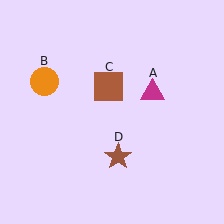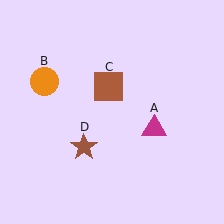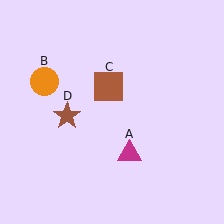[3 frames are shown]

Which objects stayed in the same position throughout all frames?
Orange circle (object B) and brown square (object C) remained stationary.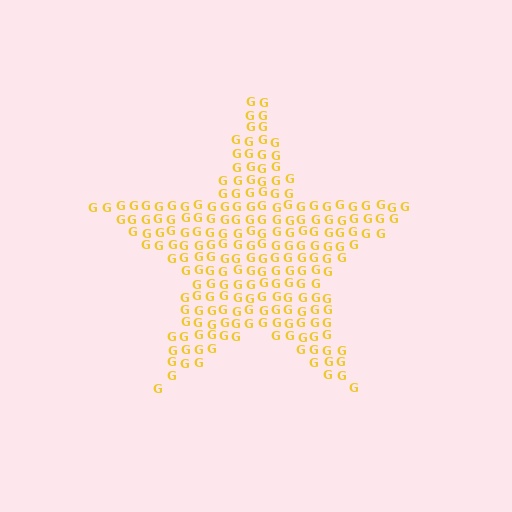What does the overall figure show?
The overall figure shows a star.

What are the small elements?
The small elements are letter G's.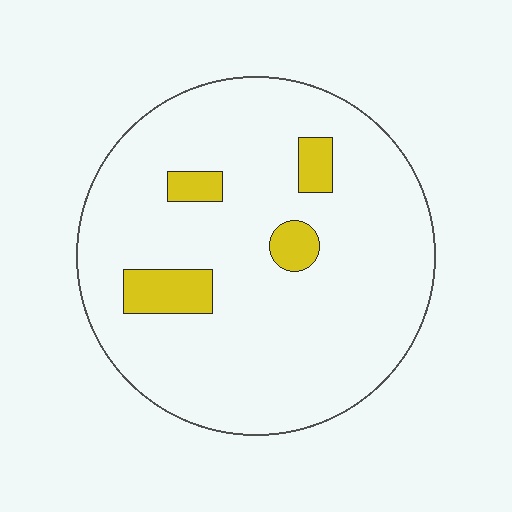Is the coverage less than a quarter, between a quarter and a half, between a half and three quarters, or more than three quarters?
Less than a quarter.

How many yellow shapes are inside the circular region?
4.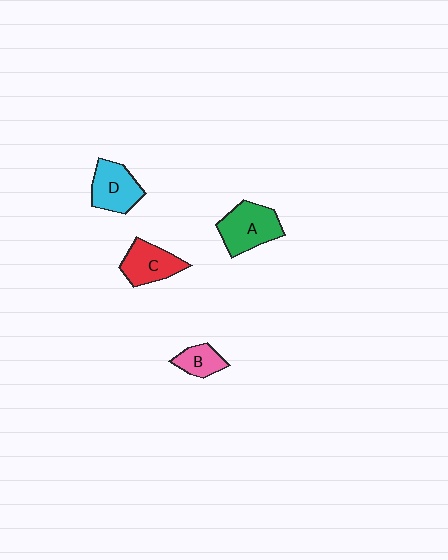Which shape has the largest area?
Shape A (green).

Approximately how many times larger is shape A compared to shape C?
Approximately 1.2 times.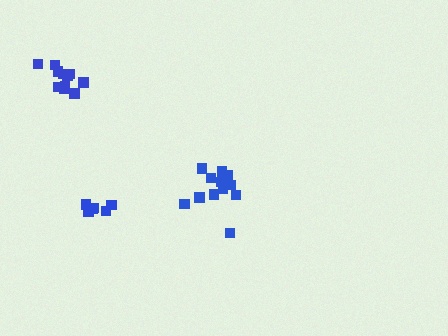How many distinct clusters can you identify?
There are 3 distinct clusters.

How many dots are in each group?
Group 1: 12 dots, Group 2: 11 dots, Group 3: 6 dots (29 total).